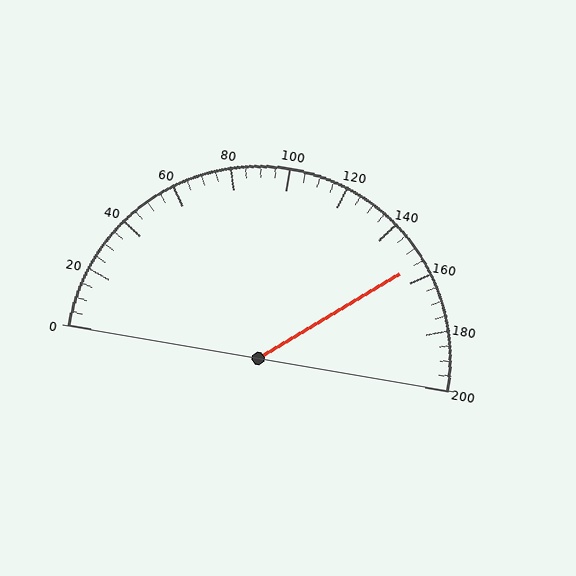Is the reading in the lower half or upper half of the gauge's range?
The reading is in the upper half of the range (0 to 200).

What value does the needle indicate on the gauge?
The needle indicates approximately 155.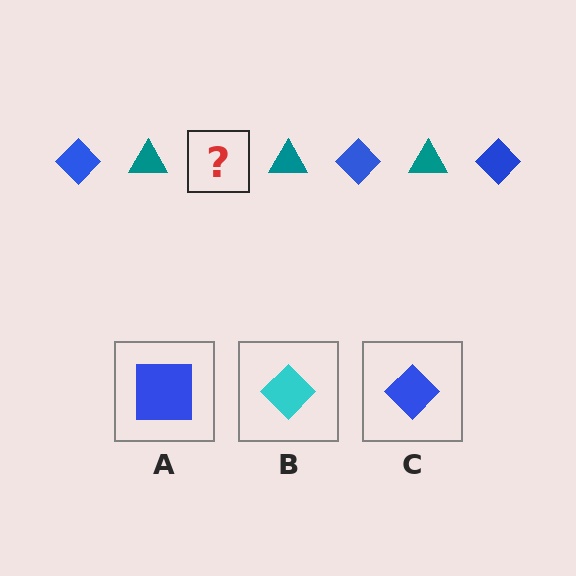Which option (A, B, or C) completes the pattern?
C.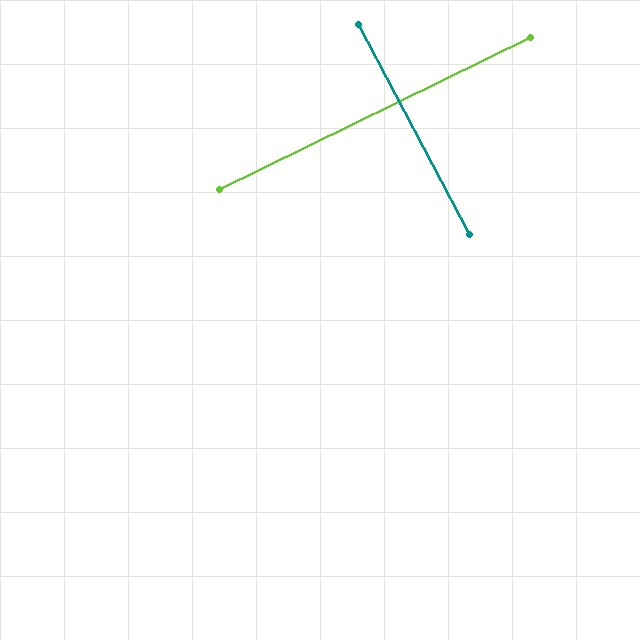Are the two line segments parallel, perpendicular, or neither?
Perpendicular — they meet at approximately 88°.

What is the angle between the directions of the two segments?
Approximately 88 degrees.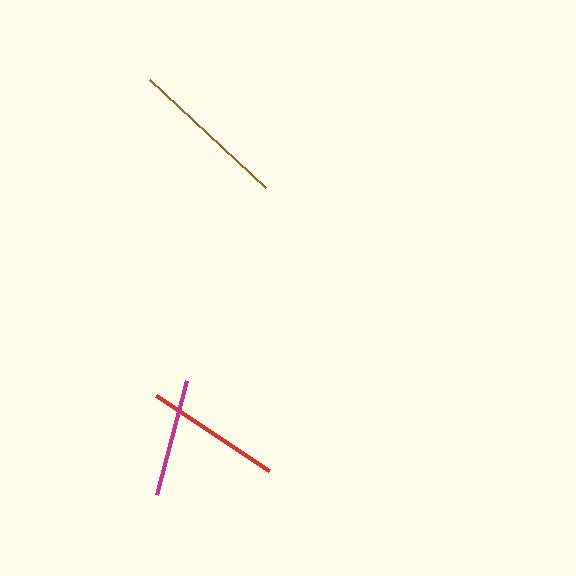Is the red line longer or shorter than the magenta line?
The red line is longer than the magenta line.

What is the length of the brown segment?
The brown segment is approximately 158 pixels long.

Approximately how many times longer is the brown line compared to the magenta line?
The brown line is approximately 1.3 times the length of the magenta line.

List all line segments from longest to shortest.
From longest to shortest: brown, red, magenta.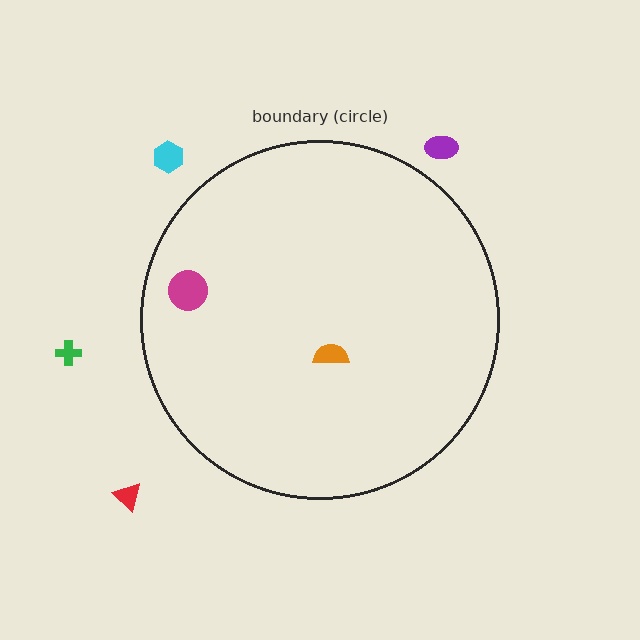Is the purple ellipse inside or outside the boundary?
Outside.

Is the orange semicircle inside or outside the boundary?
Inside.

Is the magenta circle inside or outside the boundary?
Inside.